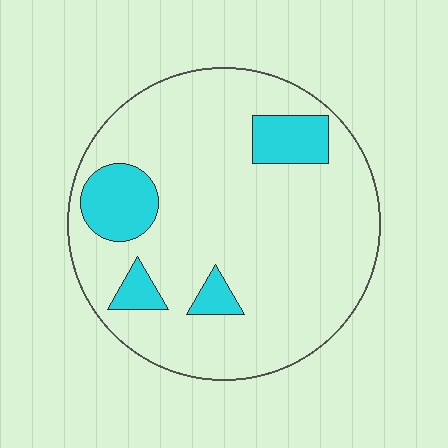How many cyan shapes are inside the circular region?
4.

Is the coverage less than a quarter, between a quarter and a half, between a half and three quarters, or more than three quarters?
Less than a quarter.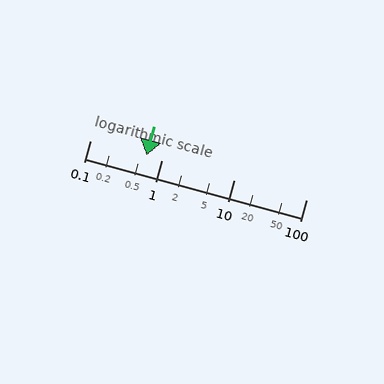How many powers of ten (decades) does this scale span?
The scale spans 3 decades, from 0.1 to 100.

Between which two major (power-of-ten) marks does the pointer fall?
The pointer is between 0.1 and 1.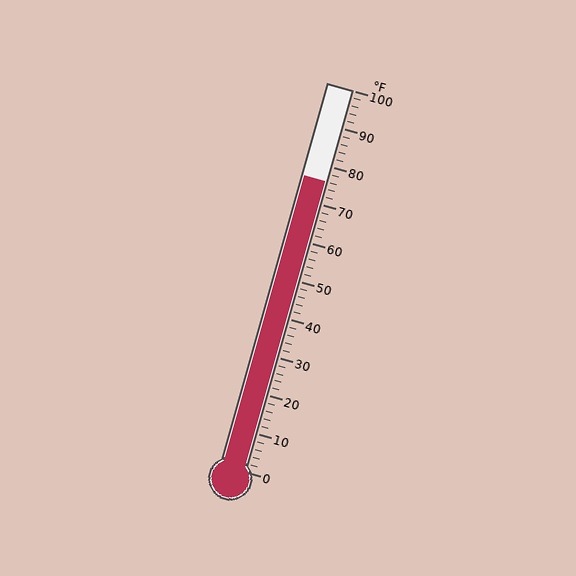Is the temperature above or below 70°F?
The temperature is above 70°F.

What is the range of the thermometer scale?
The thermometer scale ranges from 0°F to 100°F.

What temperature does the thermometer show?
The thermometer shows approximately 76°F.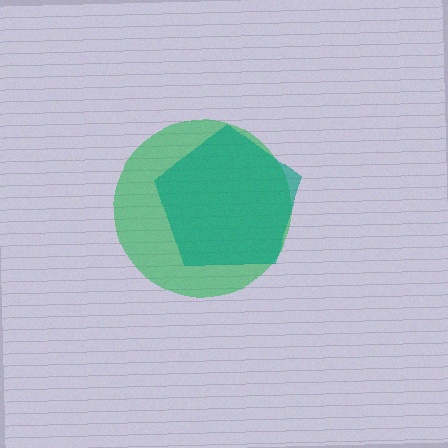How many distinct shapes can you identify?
There are 2 distinct shapes: a green circle, a teal pentagon.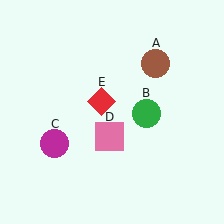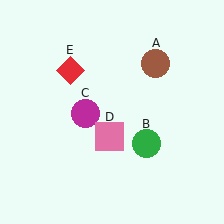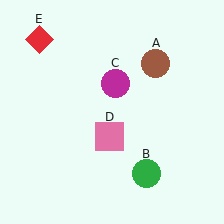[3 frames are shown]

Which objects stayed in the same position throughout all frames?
Brown circle (object A) and pink square (object D) remained stationary.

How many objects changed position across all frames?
3 objects changed position: green circle (object B), magenta circle (object C), red diamond (object E).